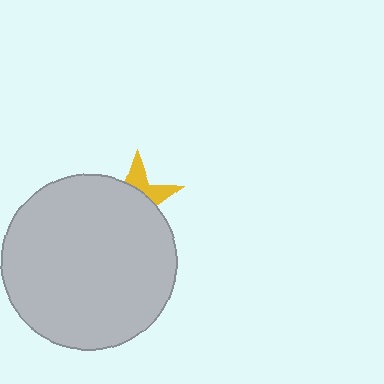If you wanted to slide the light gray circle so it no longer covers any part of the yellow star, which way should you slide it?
Slide it down — that is the most direct way to separate the two shapes.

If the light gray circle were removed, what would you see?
You would see the complete yellow star.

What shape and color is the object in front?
The object in front is a light gray circle.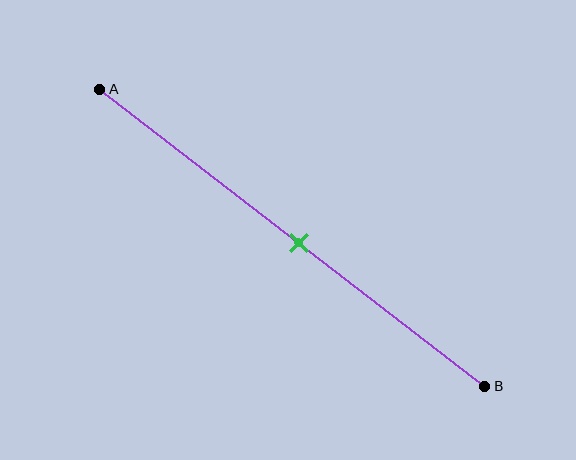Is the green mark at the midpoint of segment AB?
Yes, the mark is approximately at the midpoint.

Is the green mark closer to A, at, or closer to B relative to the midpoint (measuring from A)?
The green mark is approximately at the midpoint of segment AB.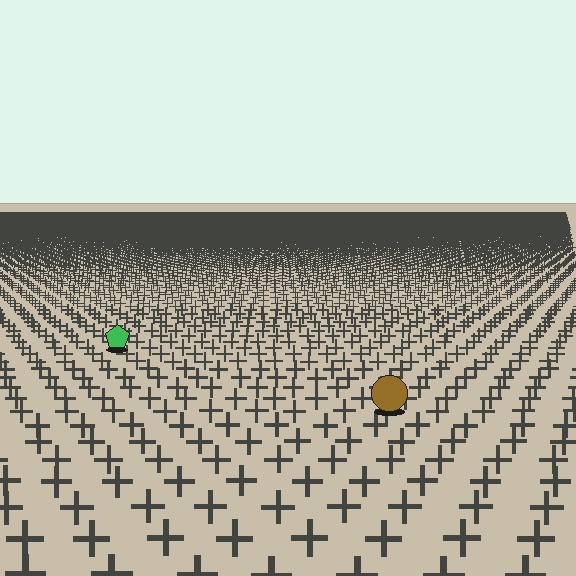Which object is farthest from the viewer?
The green pentagon is farthest from the viewer. It appears smaller and the ground texture around it is denser.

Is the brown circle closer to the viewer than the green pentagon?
Yes. The brown circle is closer — you can tell from the texture gradient: the ground texture is coarser near it.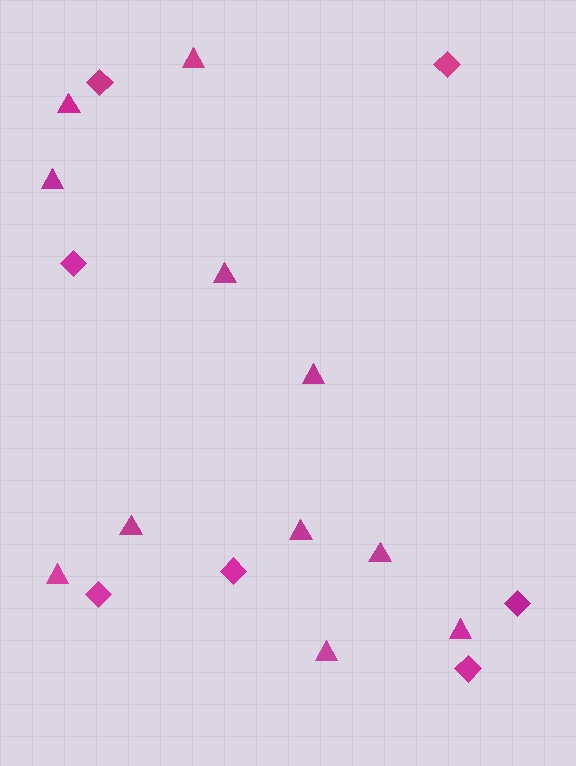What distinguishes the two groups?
There are 2 groups: one group of triangles (11) and one group of diamonds (7).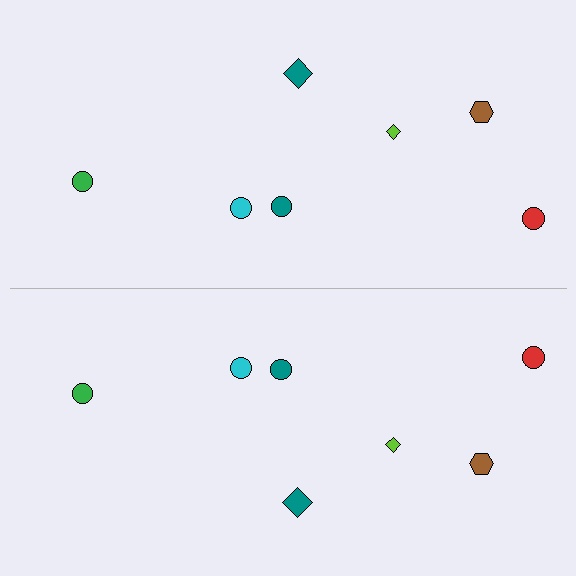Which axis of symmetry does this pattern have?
The pattern has a horizontal axis of symmetry running through the center of the image.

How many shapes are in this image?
There are 14 shapes in this image.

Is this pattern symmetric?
Yes, this pattern has bilateral (reflection) symmetry.